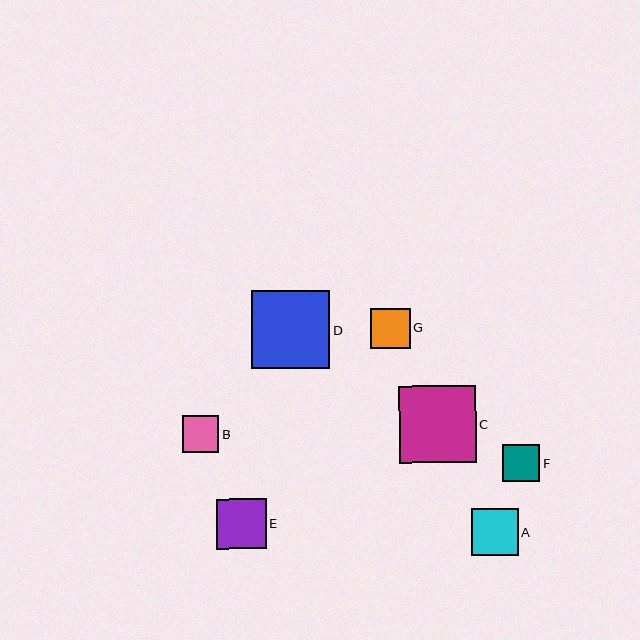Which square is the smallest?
Square B is the smallest with a size of approximately 36 pixels.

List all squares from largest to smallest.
From largest to smallest: D, C, E, A, G, F, B.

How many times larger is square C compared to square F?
Square C is approximately 2.1 times the size of square F.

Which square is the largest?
Square D is the largest with a size of approximately 78 pixels.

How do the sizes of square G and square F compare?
Square G and square F are approximately the same size.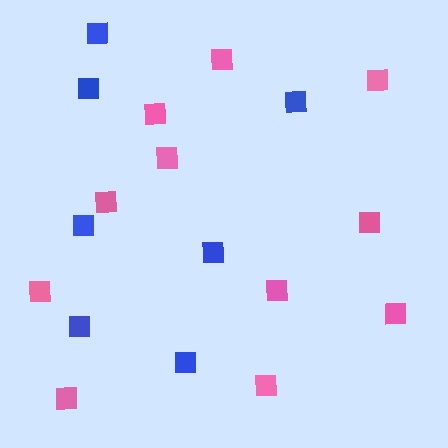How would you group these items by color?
There are 2 groups: one group of blue squares (7) and one group of pink squares (11).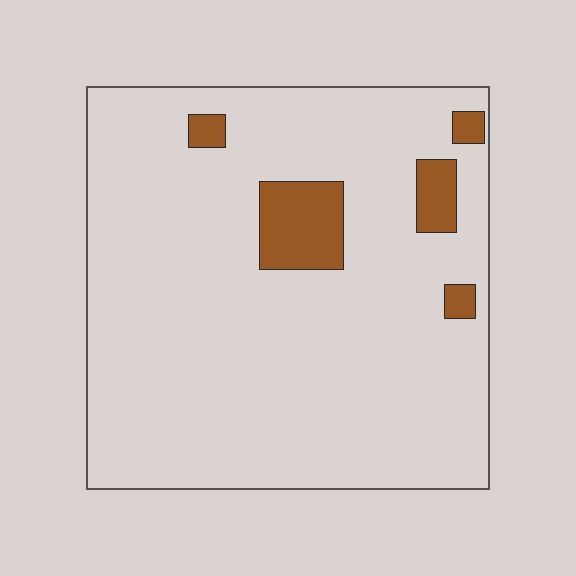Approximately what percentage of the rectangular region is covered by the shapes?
Approximately 10%.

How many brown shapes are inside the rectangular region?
5.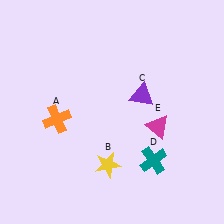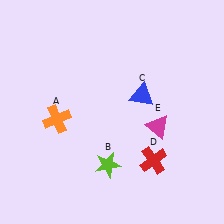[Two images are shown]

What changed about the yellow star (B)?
In Image 1, B is yellow. In Image 2, it changed to lime.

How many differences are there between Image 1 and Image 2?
There are 3 differences between the two images.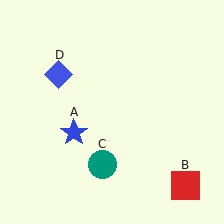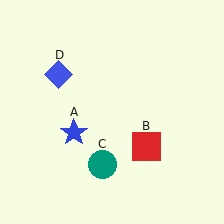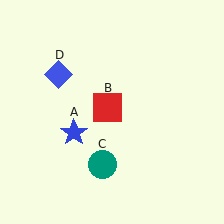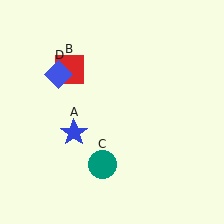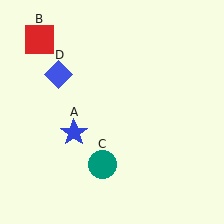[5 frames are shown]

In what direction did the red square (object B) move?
The red square (object B) moved up and to the left.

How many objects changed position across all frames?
1 object changed position: red square (object B).